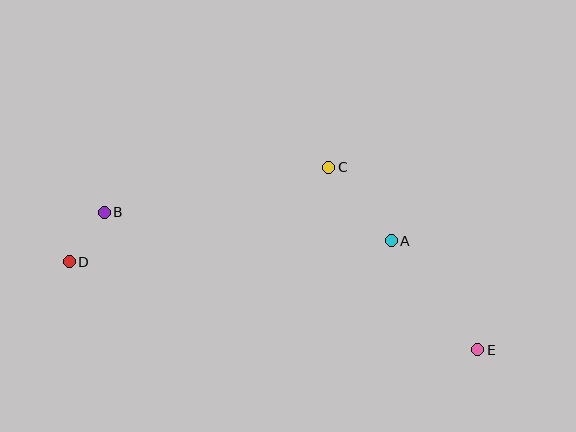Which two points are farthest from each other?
Points D and E are farthest from each other.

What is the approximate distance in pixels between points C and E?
The distance between C and E is approximately 235 pixels.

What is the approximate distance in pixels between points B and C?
The distance between B and C is approximately 229 pixels.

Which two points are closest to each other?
Points B and D are closest to each other.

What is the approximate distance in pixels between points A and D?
The distance between A and D is approximately 323 pixels.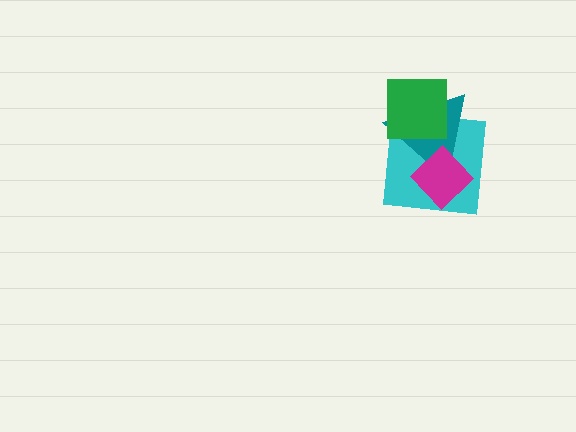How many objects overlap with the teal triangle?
3 objects overlap with the teal triangle.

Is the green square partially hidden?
No, no other shape covers it.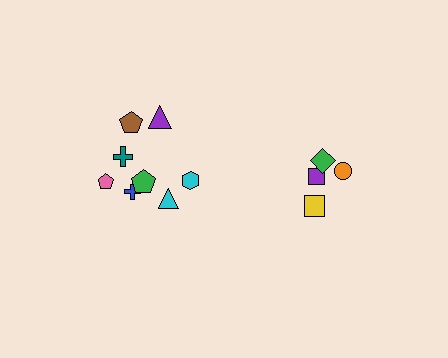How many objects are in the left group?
There are 8 objects.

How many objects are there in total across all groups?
There are 12 objects.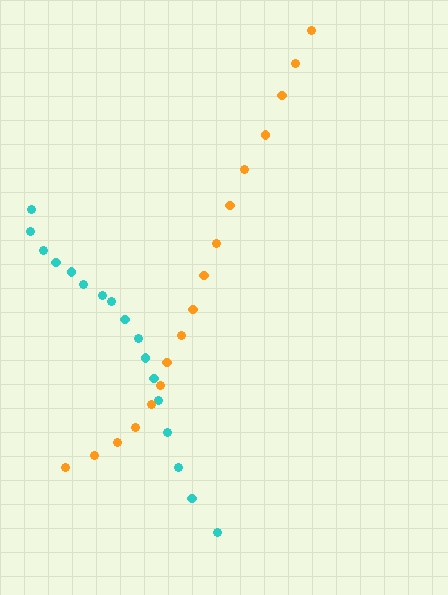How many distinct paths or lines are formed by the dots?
There are 2 distinct paths.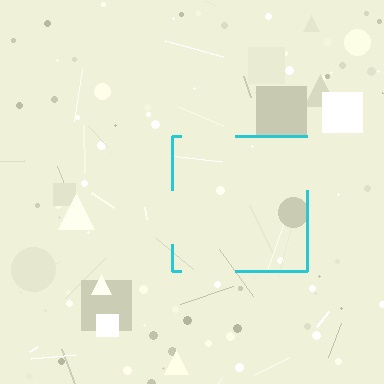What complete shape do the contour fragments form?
The contour fragments form a square.